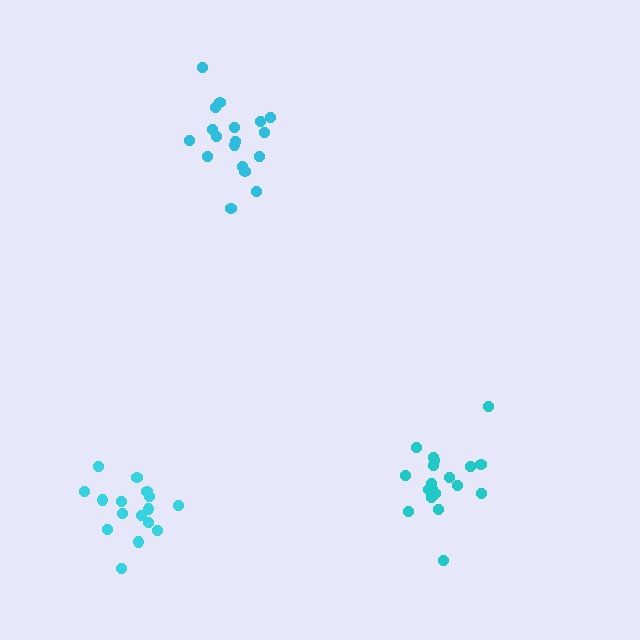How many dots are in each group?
Group 1: 19 dots, Group 2: 18 dots, Group 3: 16 dots (53 total).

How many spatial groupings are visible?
There are 3 spatial groupings.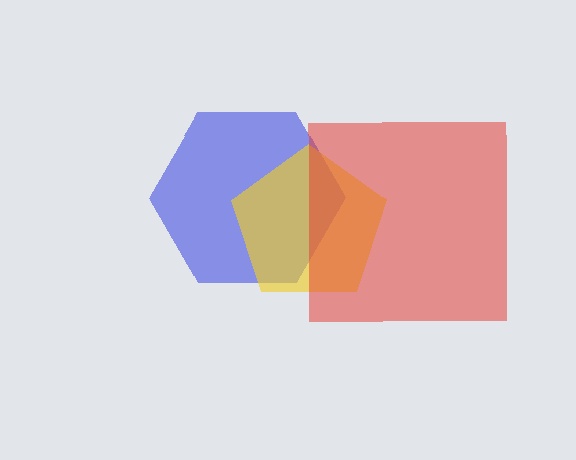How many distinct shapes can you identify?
There are 3 distinct shapes: a blue hexagon, a yellow pentagon, a red square.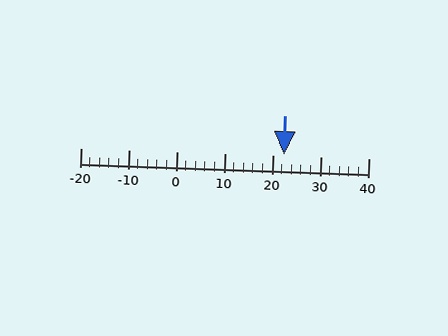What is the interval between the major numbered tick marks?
The major tick marks are spaced 10 units apart.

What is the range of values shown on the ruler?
The ruler shows values from -20 to 40.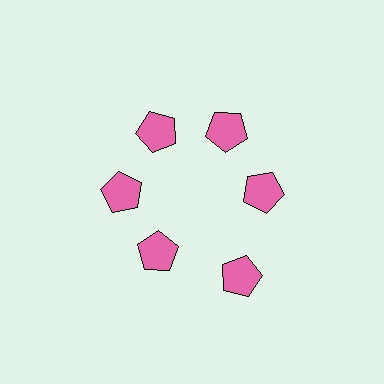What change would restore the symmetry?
The symmetry would be restored by moving it inward, back onto the ring so that all 6 pentagons sit at equal angles and equal distance from the center.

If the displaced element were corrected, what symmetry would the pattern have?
It would have 6-fold rotational symmetry — the pattern would map onto itself every 60 degrees.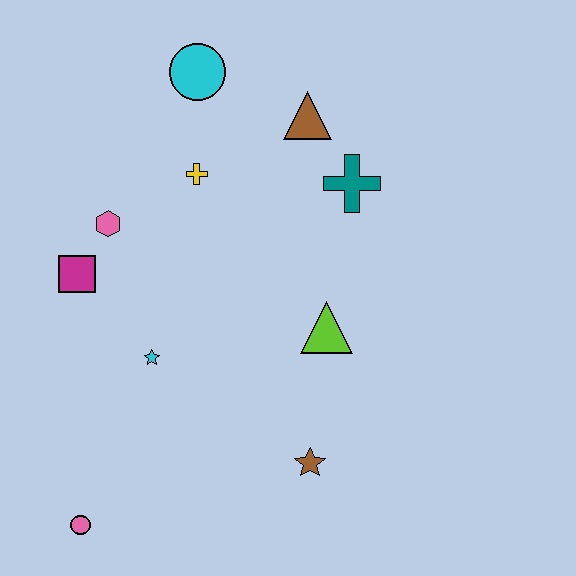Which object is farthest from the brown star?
The cyan circle is farthest from the brown star.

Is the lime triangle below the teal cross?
Yes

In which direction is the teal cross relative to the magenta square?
The teal cross is to the right of the magenta square.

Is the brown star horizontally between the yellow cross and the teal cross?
Yes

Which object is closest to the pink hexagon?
The magenta square is closest to the pink hexagon.